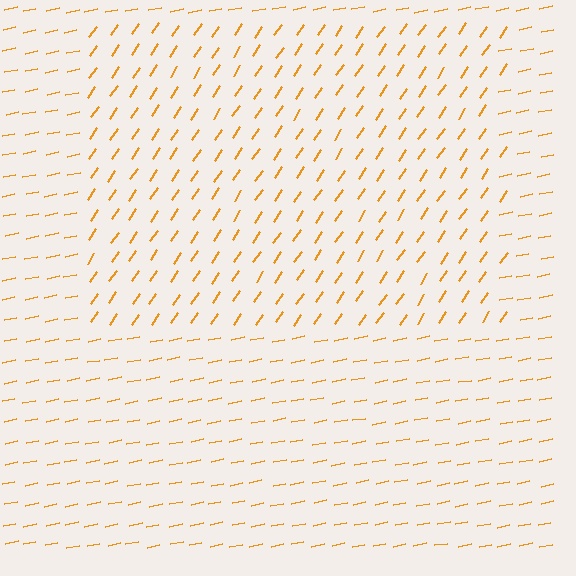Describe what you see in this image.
The image is filled with small orange line segments. A rectangle region in the image has lines oriented differently from the surrounding lines, creating a visible texture boundary.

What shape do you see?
I see a rectangle.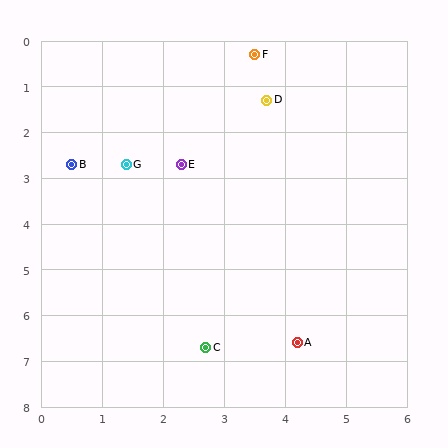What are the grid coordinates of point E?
Point E is at approximately (2.3, 2.7).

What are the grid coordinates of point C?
Point C is at approximately (2.7, 6.7).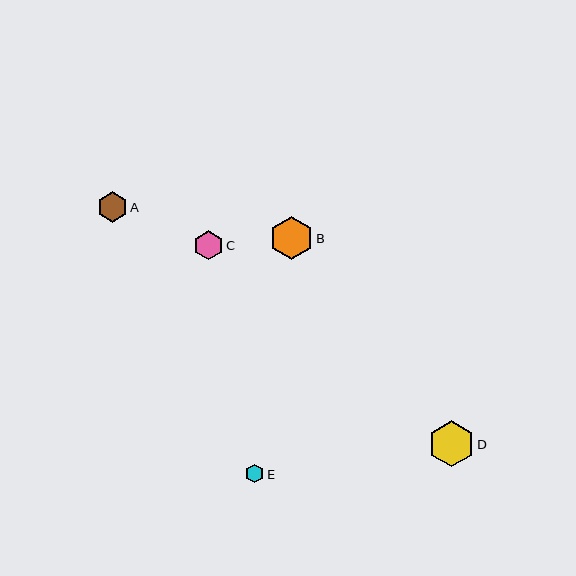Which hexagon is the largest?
Hexagon D is the largest with a size of approximately 46 pixels.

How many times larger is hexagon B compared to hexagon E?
Hexagon B is approximately 2.3 times the size of hexagon E.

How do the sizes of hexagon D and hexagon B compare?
Hexagon D and hexagon B are approximately the same size.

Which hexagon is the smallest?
Hexagon E is the smallest with a size of approximately 19 pixels.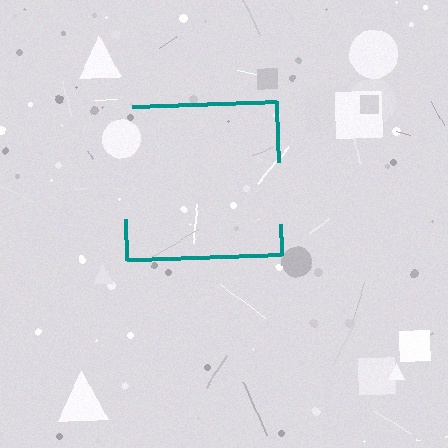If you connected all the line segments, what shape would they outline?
They would outline a square.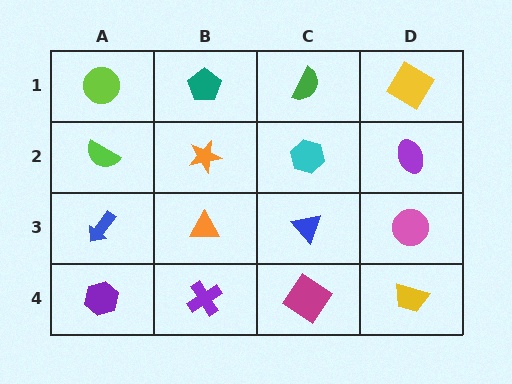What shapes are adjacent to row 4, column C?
A blue triangle (row 3, column C), a purple cross (row 4, column B), a yellow trapezoid (row 4, column D).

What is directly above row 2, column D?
A yellow diamond.